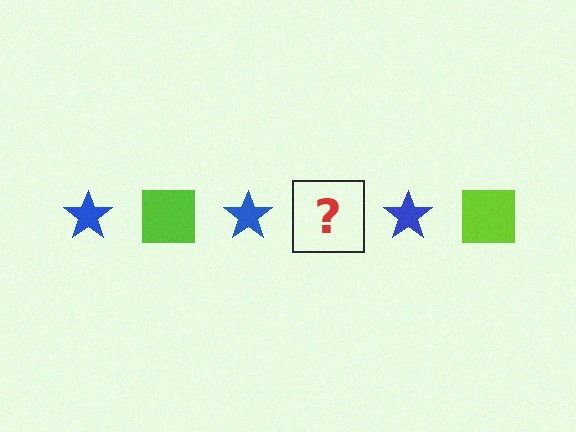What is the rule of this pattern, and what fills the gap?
The rule is that the pattern alternates between blue star and lime square. The gap should be filled with a lime square.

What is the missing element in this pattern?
The missing element is a lime square.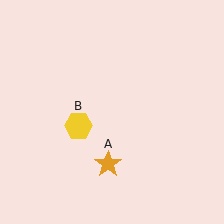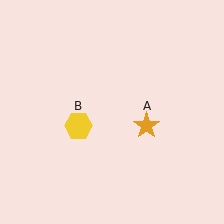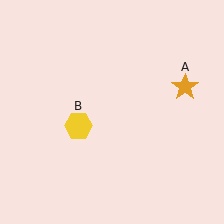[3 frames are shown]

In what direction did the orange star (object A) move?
The orange star (object A) moved up and to the right.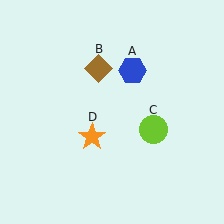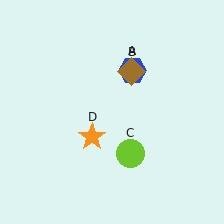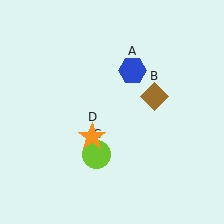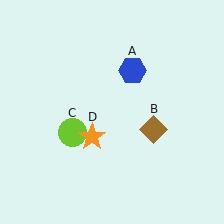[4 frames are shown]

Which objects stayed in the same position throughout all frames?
Blue hexagon (object A) and orange star (object D) remained stationary.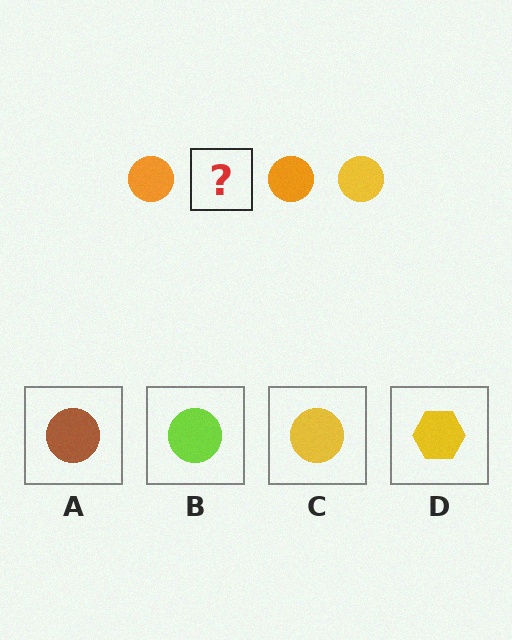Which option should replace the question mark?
Option C.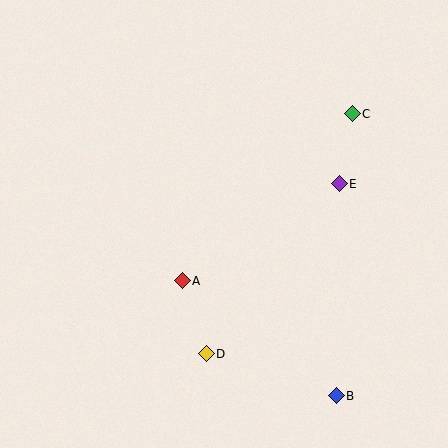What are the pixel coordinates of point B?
Point B is at (336, 396).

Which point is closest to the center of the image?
Point A at (182, 281) is closest to the center.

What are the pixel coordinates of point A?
Point A is at (182, 281).